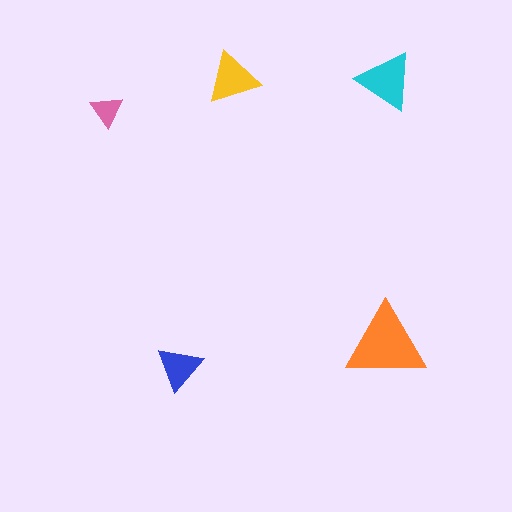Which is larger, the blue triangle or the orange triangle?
The orange one.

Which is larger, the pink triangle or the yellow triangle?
The yellow one.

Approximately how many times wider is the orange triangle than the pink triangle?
About 2.5 times wider.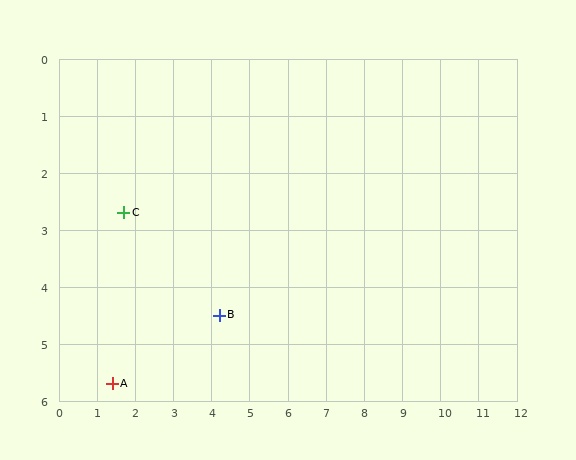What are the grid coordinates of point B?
Point B is at approximately (4.2, 4.5).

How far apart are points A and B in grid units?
Points A and B are about 3.0 grid units apart.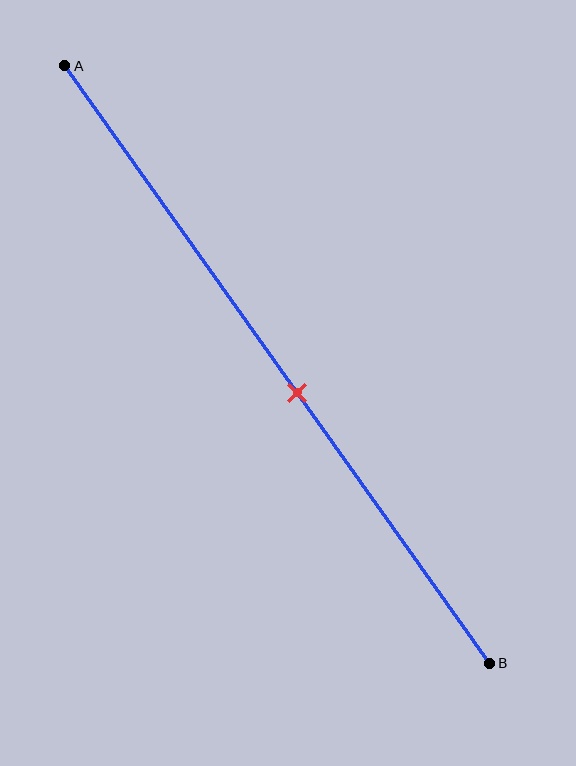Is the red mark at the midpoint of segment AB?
No, the mark is at about 55% from A, not at the 50% midpoint.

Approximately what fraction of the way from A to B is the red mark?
The red mark is approximately 55% of the way from A to B.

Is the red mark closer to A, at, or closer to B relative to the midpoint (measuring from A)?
The red mark is closer to point B than the midpoint of segment AB.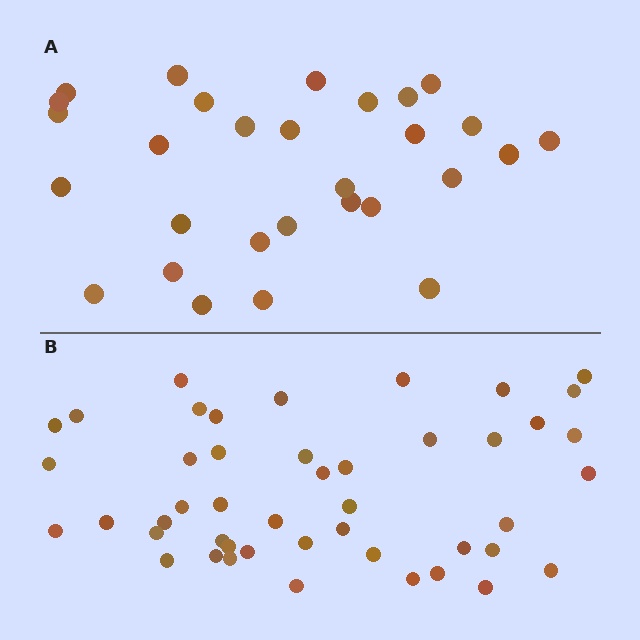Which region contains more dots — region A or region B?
Region B (the bottom region) has more dots.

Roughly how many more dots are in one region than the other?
Region B has approximately 15 more dots than region A.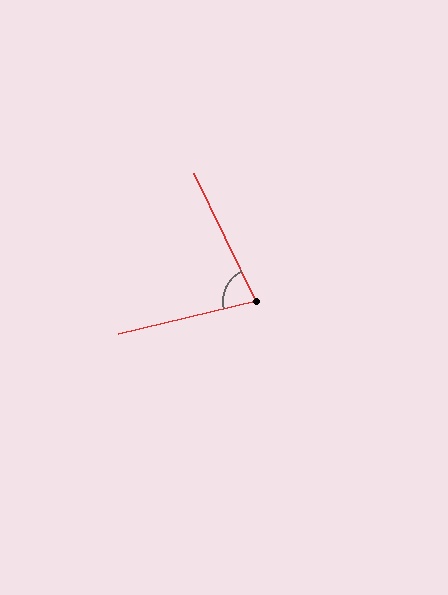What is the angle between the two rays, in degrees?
Approximately 78 degrees.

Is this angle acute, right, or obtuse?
It is acute.